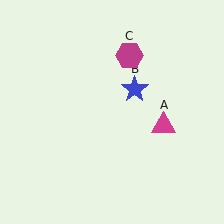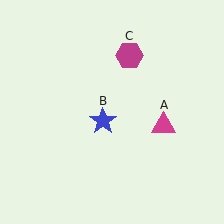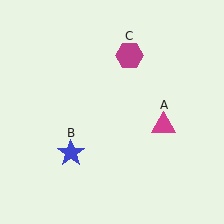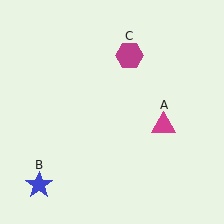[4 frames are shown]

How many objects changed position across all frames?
1 object changed position: blue star (object B).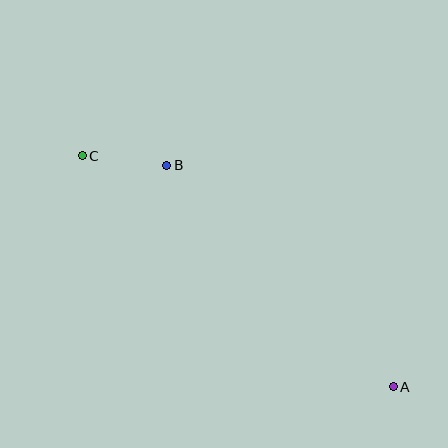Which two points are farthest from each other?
Points A and C are farthest from each other.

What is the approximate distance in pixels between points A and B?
The distance between A and B is approximately 316 pixels.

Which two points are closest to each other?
Points B and C are closest to each other.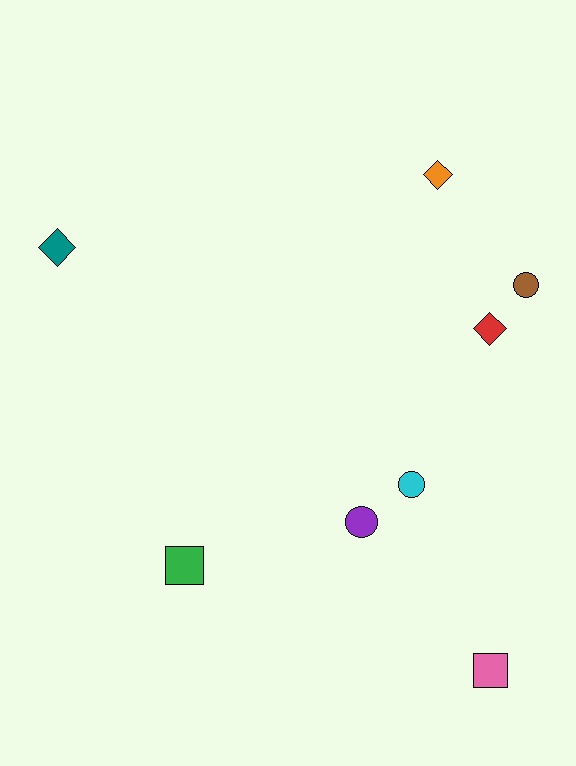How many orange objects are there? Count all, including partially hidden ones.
There is 1 orange object.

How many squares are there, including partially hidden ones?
There are 2 squares.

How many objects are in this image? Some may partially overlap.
There are 8 objects.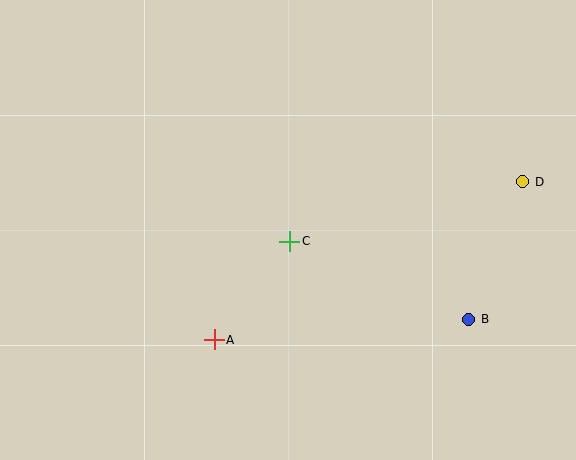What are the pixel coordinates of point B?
Point B is at (469, 319).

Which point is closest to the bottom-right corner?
Point B is closest to the bottom-right corner.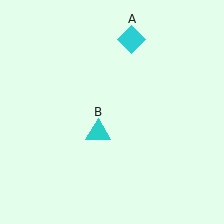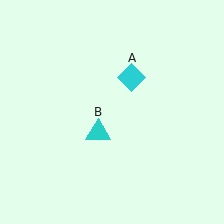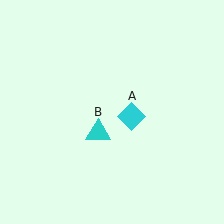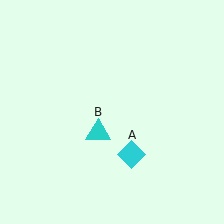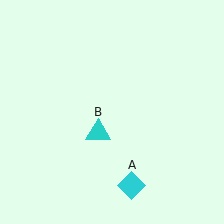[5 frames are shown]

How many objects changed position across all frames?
1 object changed position: cyan diamond (object A).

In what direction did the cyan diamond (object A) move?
The cyan diamond (object A) moved down.